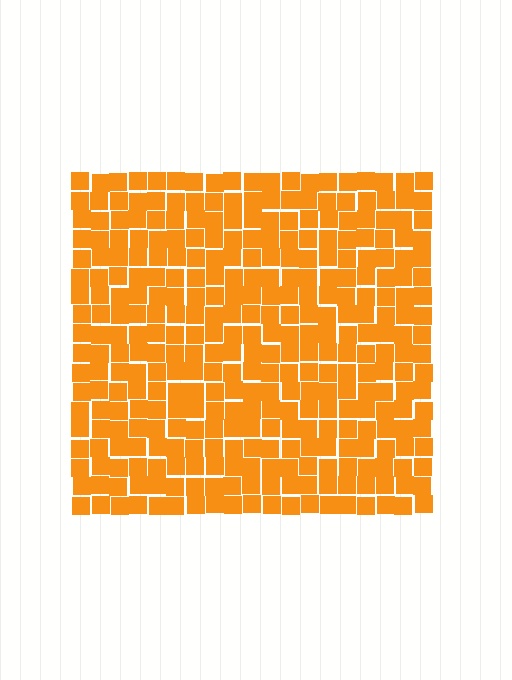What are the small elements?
The small elements are squares.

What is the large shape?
The large shape is a square.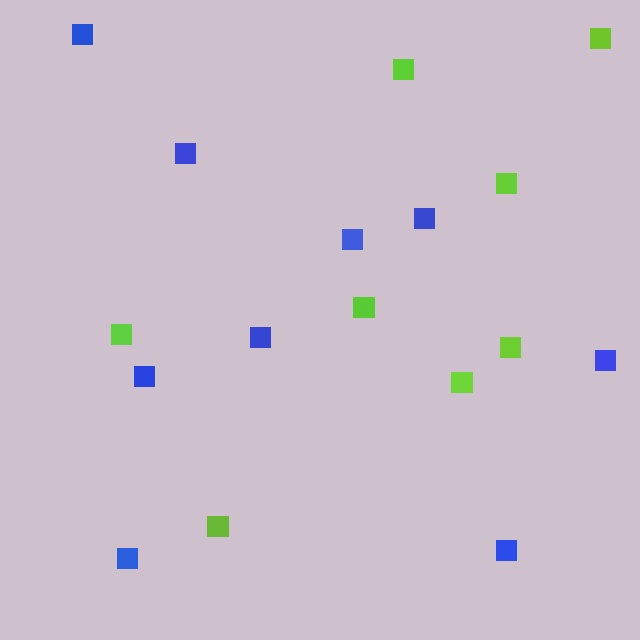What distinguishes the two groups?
There are 2 groups: one group of lime squares (8) and one group of blue squares (9).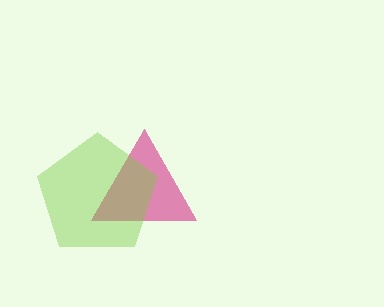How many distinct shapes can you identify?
There are 2 distinct shapes: a magenta triangle, a lime pentagon.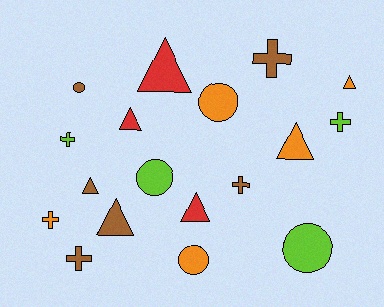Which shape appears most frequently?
Triangle, with 7 objects.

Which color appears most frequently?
Brown, with 6 objects.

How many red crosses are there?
There are no red crosses.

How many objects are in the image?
There are 18 objects.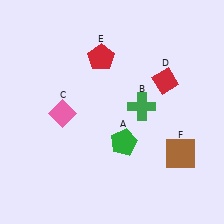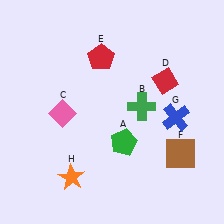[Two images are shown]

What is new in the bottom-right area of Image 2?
A blue cross (G) was added in the bottom-right area of Image 2.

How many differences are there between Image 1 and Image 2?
There are 2 differences between the two images.